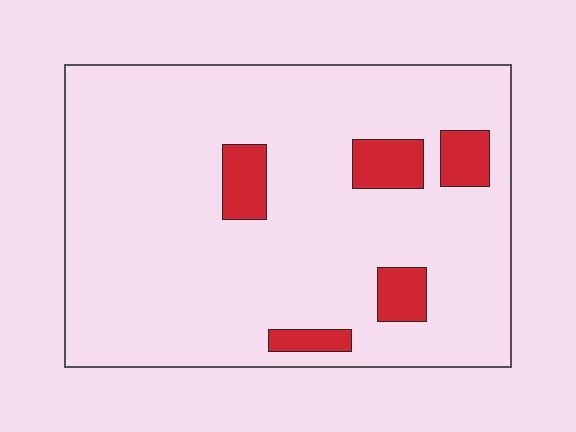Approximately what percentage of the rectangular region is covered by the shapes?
Approximately 10%.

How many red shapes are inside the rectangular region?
5.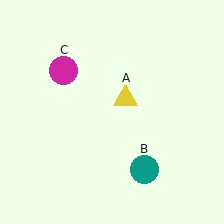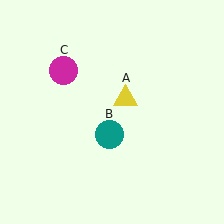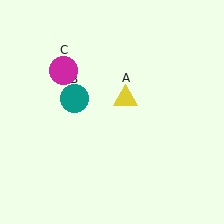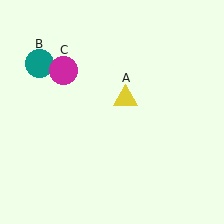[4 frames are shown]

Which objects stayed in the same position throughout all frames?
Yellow triangle (object A) and magenta circle (object C) remained stationary.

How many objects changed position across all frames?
1 object changed position: teal circle (object B).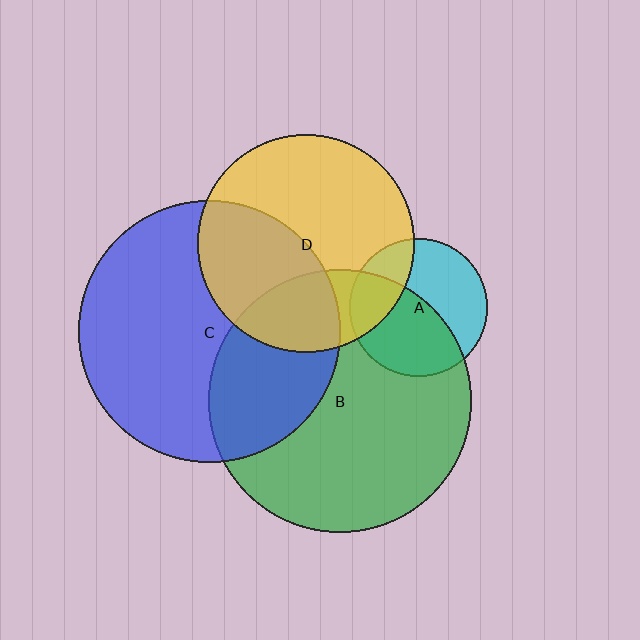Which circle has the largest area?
Circle B (green).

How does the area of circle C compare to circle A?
Approximately 3.6 times.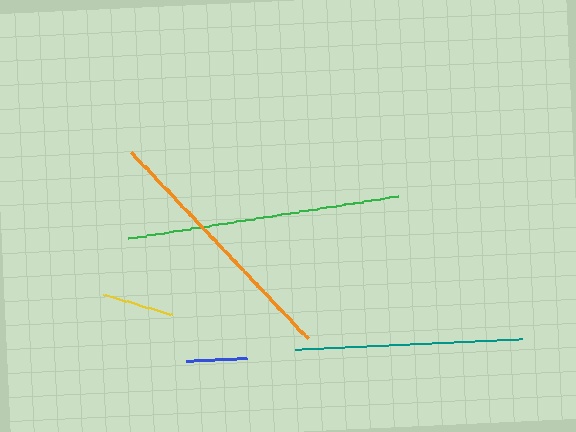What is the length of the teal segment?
The teal segment is approximately 227 pixels long.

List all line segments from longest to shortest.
From longest to shortest: green, orange, teal, yellow, blue.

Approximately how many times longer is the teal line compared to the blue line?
The teal line is approximately 3.7 times the length of the blue line.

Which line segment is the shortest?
The blue line is the shortest at approximately 61 pixels.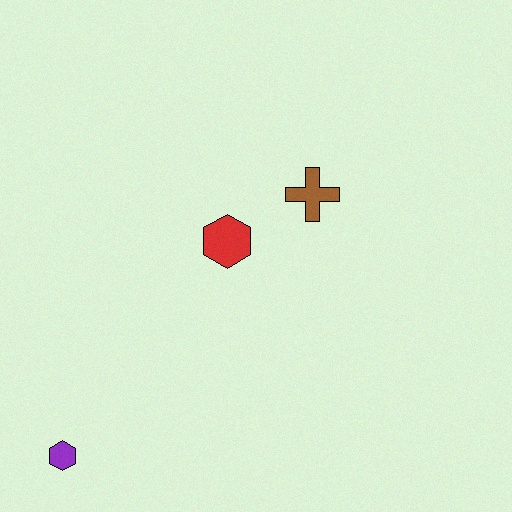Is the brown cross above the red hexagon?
Yes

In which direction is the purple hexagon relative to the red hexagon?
The purple hexagon is below the red hexagon.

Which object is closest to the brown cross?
The red hexagon is closest to the brown cross.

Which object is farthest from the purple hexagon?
The brown cross is farthest from the purple hexagon.